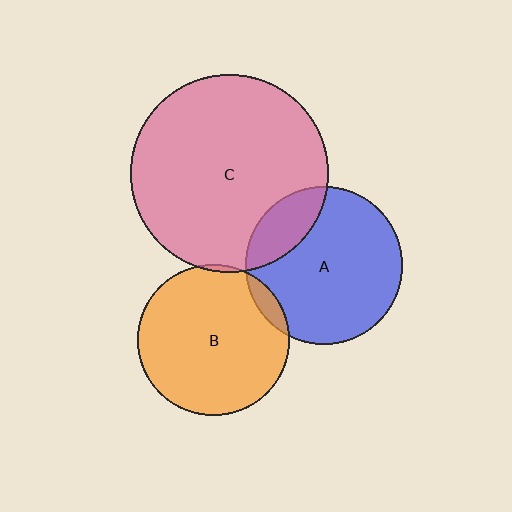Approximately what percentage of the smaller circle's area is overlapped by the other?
Approximately 5%.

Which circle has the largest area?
Circle C (pink).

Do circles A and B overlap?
Yes.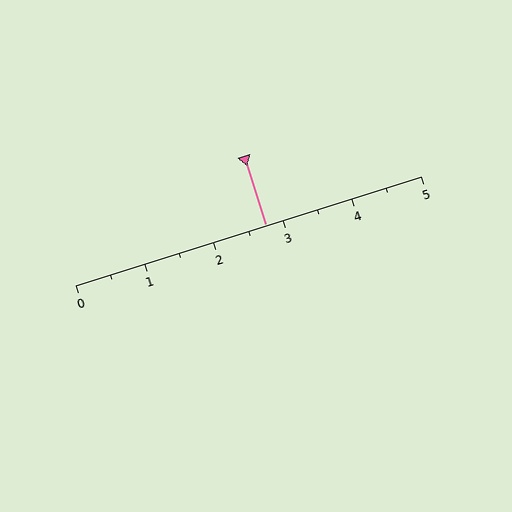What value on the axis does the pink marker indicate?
The marker indicates approximately 2.8.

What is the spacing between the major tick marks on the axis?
The major ticks are spaced 1 apart.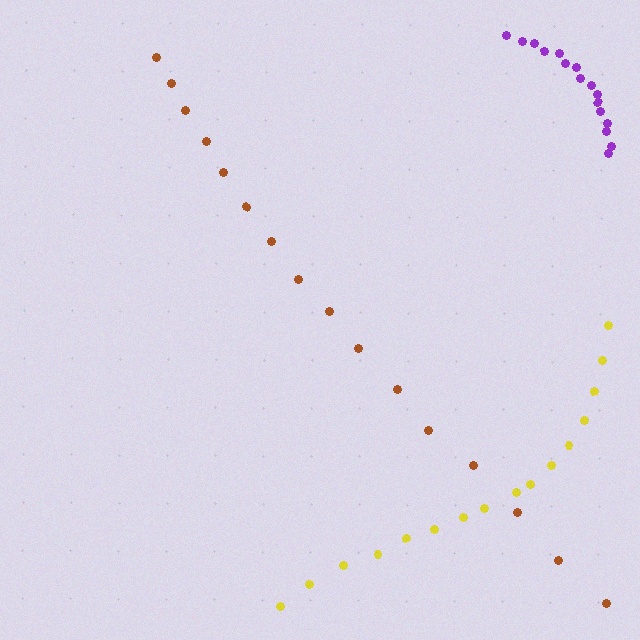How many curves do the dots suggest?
There are 3 distinct paths.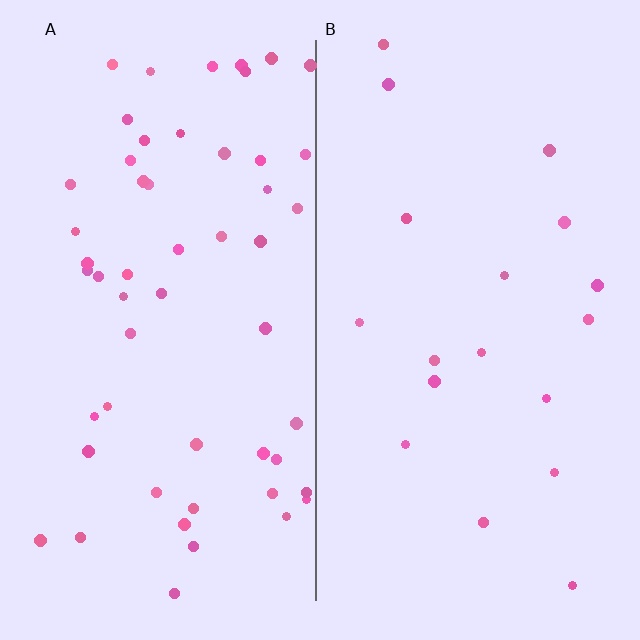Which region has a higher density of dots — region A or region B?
A (the left).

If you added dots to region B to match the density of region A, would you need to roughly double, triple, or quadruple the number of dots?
Approximately triple.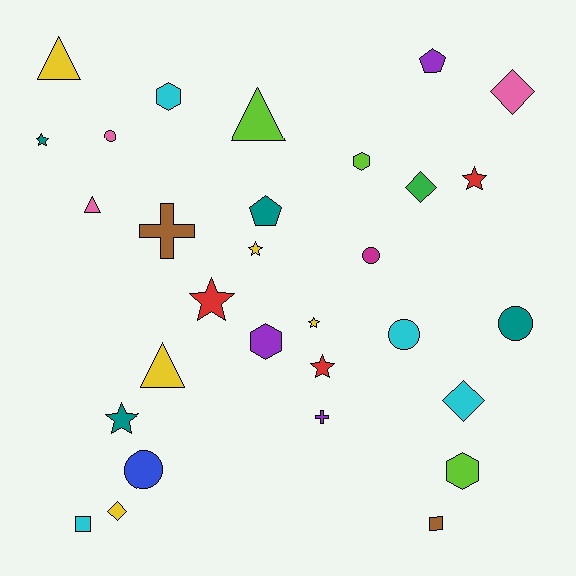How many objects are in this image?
There are 30 objects.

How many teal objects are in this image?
There are 4 teal objects.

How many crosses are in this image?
There are 2 crosses.